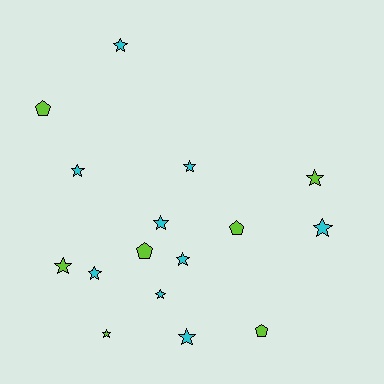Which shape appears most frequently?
Star, with 12 objects.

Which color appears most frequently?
Cyan, with 9 objects.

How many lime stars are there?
There are 3 lime stars.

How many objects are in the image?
There are 16 objects.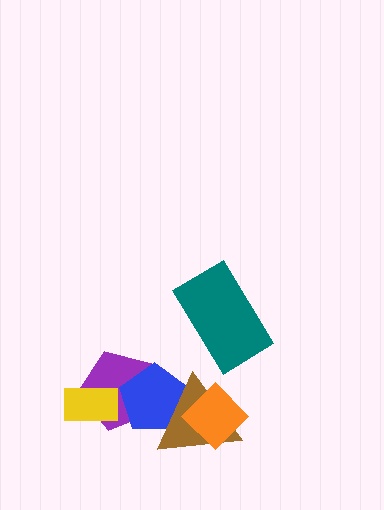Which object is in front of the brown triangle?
The orange diamond is in front of the brown triangle.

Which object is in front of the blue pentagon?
The brown triangle is in front of the blue pentagon.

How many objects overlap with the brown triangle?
2 objects overlap with the brown triangle.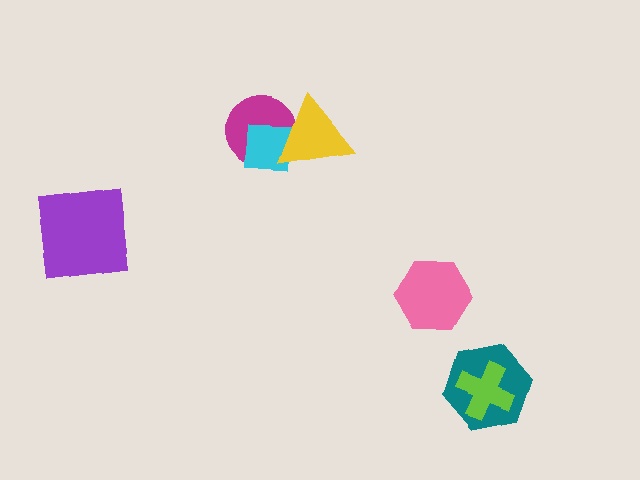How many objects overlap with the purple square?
0 objects overlap with the purple square.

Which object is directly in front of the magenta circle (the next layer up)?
The cyan square is directly in front of the magenta circle.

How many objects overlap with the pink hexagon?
0 objects overlap with the pink hexagon.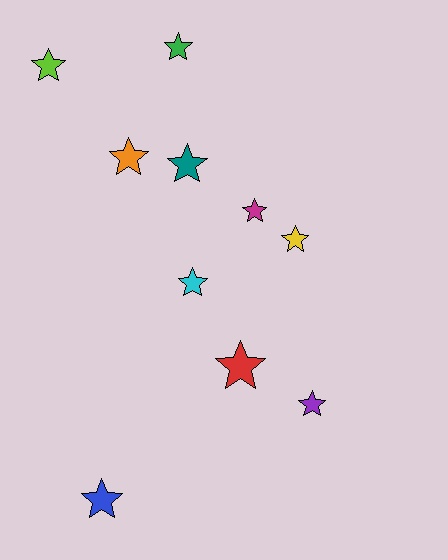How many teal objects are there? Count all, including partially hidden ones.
There is 1 teal object.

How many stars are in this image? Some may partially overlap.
There are 10 stars.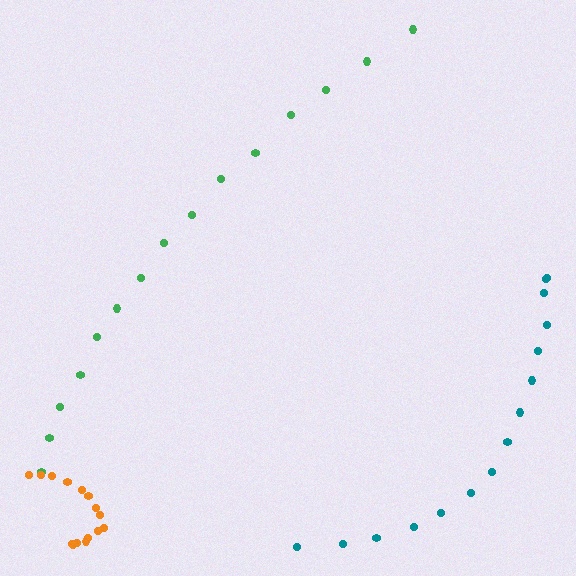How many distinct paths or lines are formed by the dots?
There are 3 distinct paths.